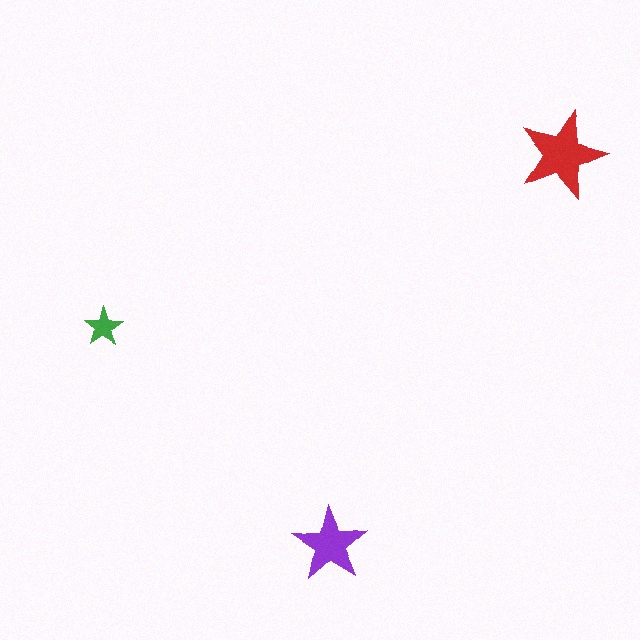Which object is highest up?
The red star is topmost.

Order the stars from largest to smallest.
the red one, the purple one, the green one.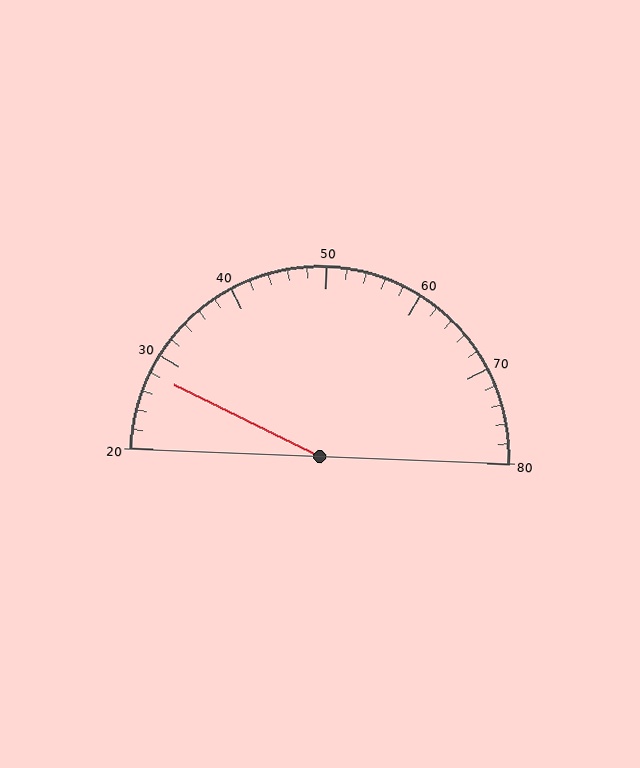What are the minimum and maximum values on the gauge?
The gauge ranges from 20 to 80.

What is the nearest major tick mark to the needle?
The nearest major tick mark is 30.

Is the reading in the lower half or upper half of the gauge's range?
The reading is in the lower half of the range (20 to 80).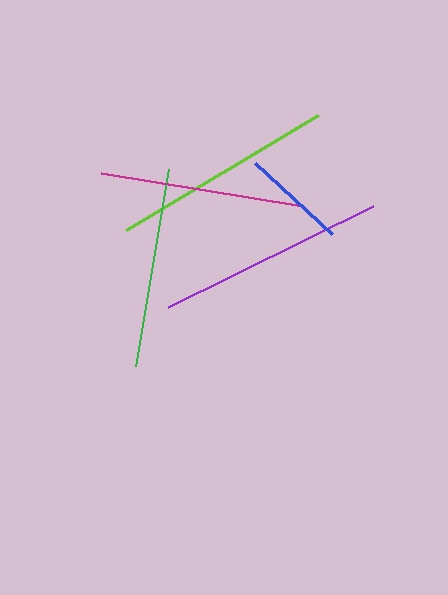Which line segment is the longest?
The purple line is the longest at approximately 229 pixels.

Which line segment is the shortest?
The blue line is the shortest at approximately 105 pixels.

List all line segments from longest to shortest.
From longest to shortest: purple, lime, magenta, green, blue.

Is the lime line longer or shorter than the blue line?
The lime line is longer than the blue line.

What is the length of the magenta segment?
The magenta segment is approximately 205 pixels long.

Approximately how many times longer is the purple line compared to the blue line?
The purple line is approximately 2.2 times the length of the blue line.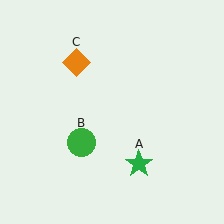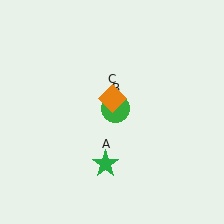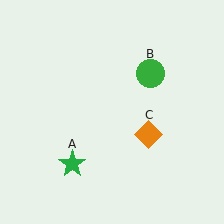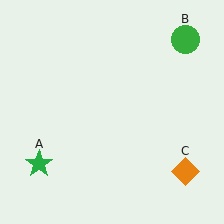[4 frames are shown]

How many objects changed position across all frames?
3 objects changed position: green star (object A), green circle (object B), orange diamond (object C).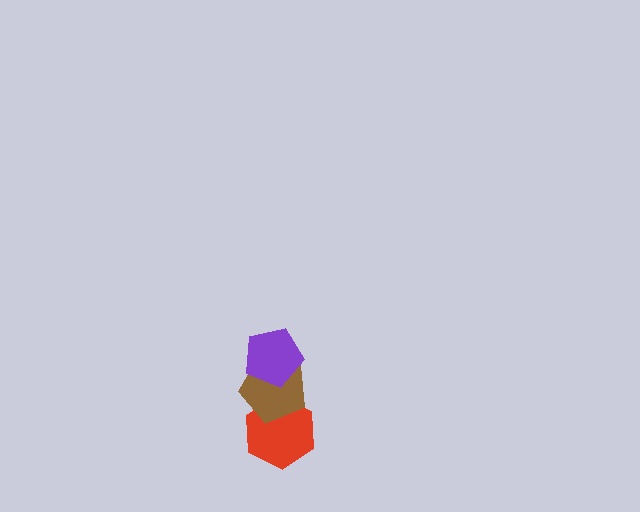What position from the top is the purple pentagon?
The purple pentagon is 1st from the top.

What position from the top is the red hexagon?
The red hexagon is 3rd from the top.